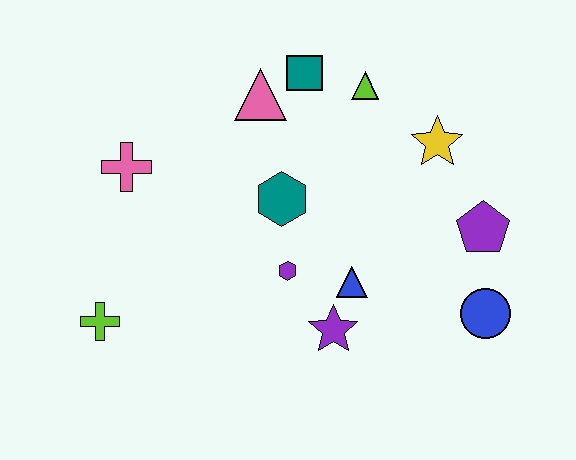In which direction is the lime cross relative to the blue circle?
The lime cross is to the left of the blue circle.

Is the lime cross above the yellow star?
No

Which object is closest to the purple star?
The blue triangle is closest to the purple star.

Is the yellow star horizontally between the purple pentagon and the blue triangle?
Yes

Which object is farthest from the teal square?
The lime cross is farthest from the teal square.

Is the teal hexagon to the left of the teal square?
Yes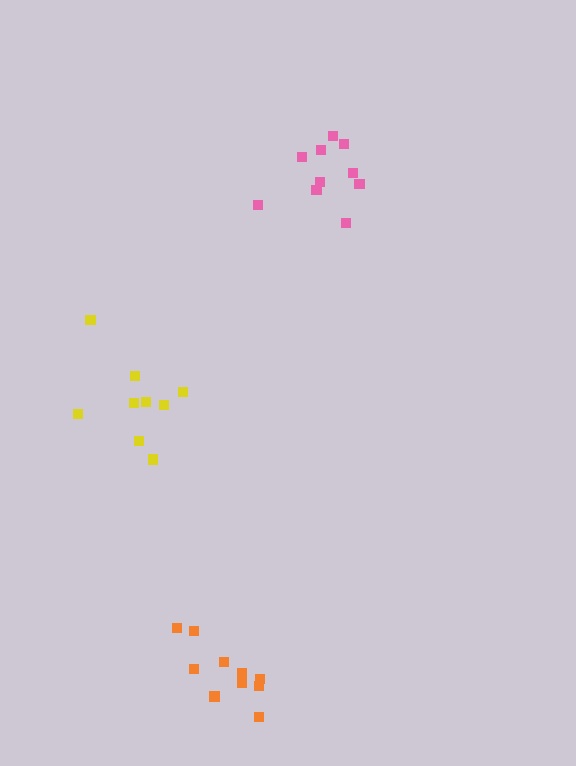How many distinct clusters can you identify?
There are 3 distinct clusters.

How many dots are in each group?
Group 1: 10 dots, Group 2: 9 dots, Group 3: 10 dots (29 total).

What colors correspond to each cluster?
The clusters are colored: orange, yellow, pink.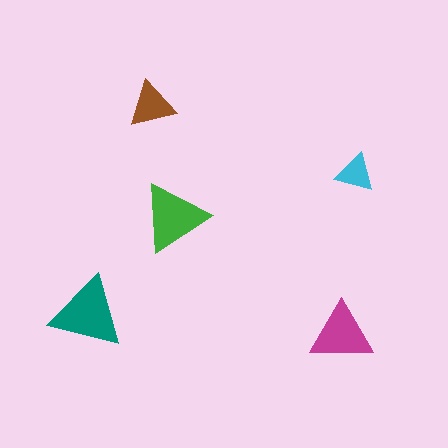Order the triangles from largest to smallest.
the teal one, the green one, the magenta one, the brown one, the cyan one.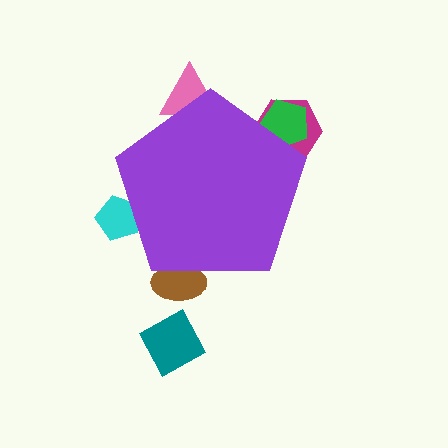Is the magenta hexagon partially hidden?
Yes, the magenta hexagon is partially hidden behind the purple pentagon.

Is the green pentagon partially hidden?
Yes, the green pentagon is partially hidden behind the purple pentagon.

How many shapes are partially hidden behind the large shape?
5 shapes are partially hidden.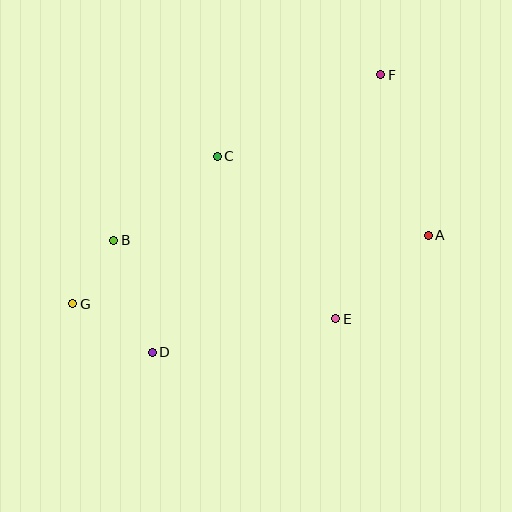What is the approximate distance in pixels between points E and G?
The distance between E and G is approximately 264 pixels.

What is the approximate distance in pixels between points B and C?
The distance between B and C is approximately 133 pixels.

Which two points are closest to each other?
Points B and G are closest to each other.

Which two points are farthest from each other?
Points F and G are farthest from each other.